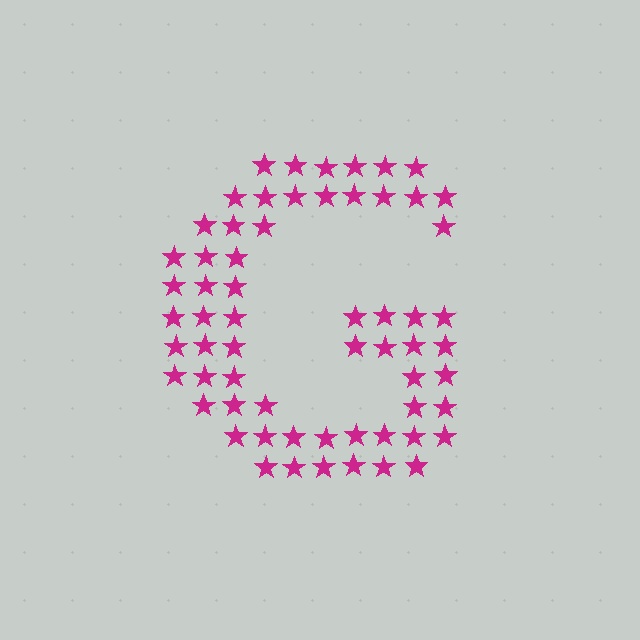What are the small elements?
The small elements are stars.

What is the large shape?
The large shape is the letter G.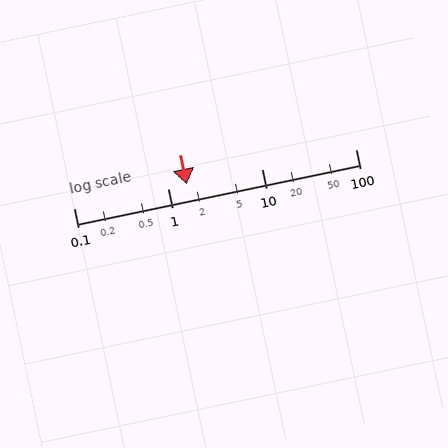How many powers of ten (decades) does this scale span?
The scale spans 3 decades, from 0.1 to 100.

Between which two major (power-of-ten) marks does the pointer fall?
The pointer is between 1 and 10.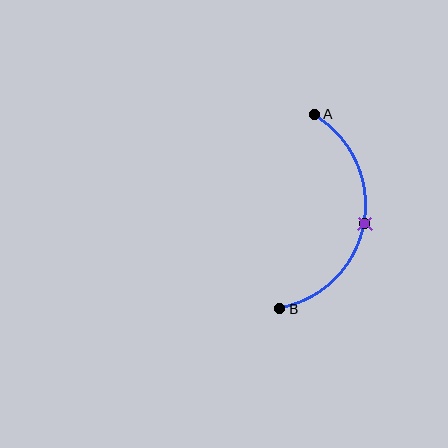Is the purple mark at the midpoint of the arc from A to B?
Yes. The purple mark lies on the arc at equal arc-length from both A and B — it is the arc midpoint.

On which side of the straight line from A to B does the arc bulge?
The arc bulges to the right of the straight line connecting A and B.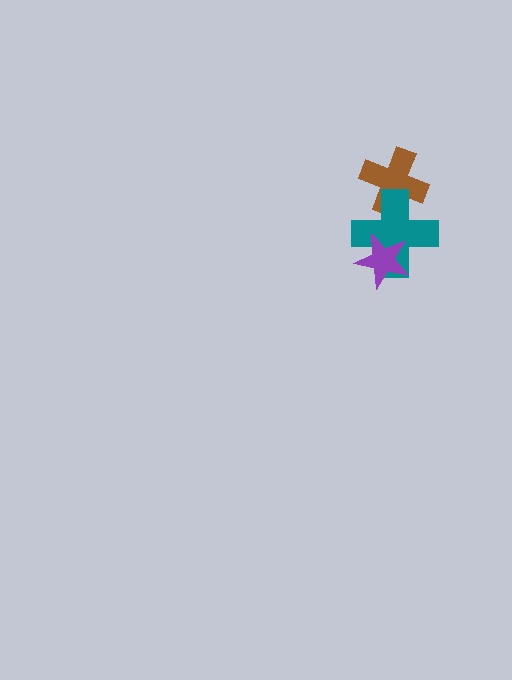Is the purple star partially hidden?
No, no other shape covers it.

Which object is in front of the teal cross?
The purple star is in front of the teal cross.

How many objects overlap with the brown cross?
1 object overlaps with the brown cross.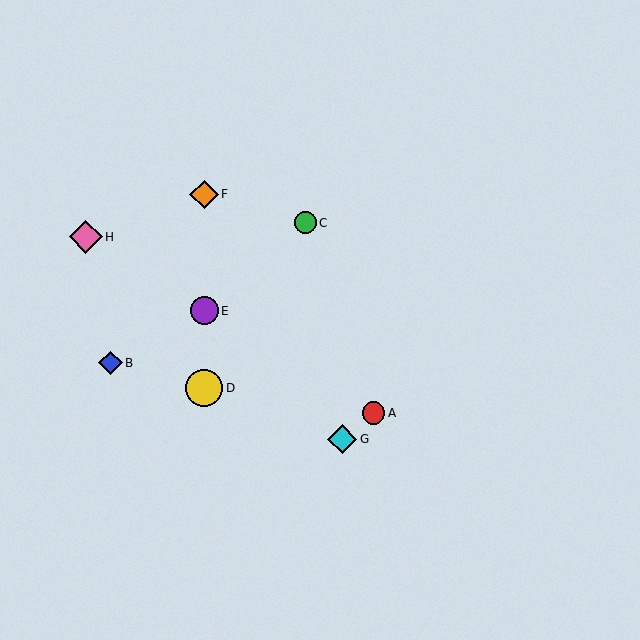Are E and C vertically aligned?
No, E is at x≈204 and C is at x≈305.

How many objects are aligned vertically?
3 objects (D, E, F) are aligned vertically.